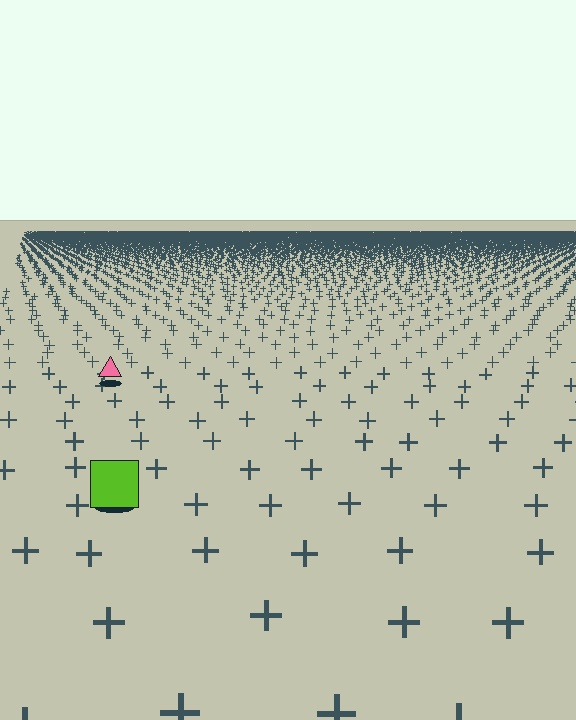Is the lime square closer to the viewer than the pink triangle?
Yes. The lime square is closer — you can tell from the texture gradient: the ground texture is coarser near it.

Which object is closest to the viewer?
The lime square is closest. The texture marks near it are larger and more spread out.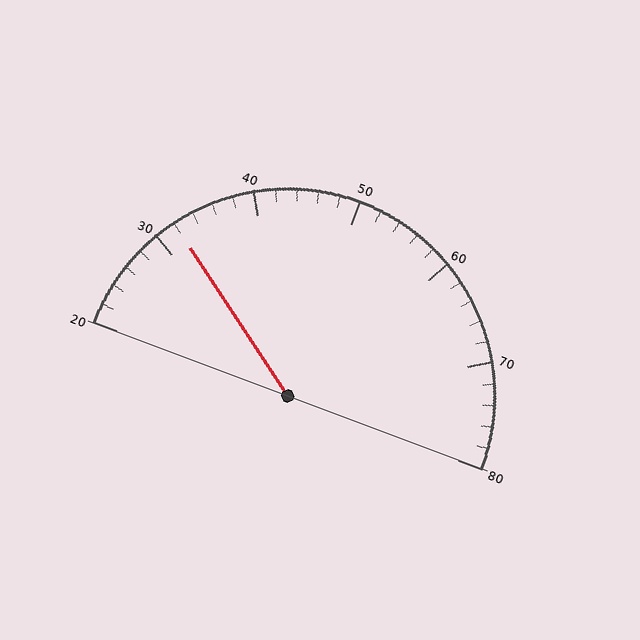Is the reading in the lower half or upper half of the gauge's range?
The reading is in the lower half of the range (20 to 80).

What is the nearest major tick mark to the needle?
The nearest major tick mark is 30.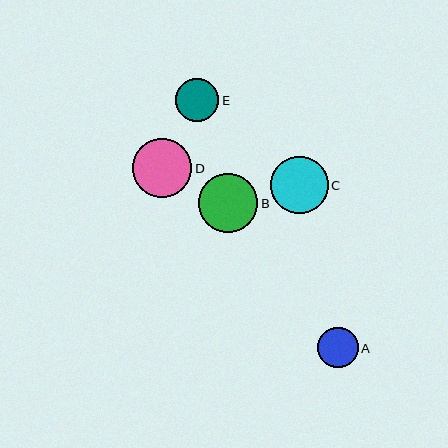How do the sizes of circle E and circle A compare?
Circle E and circle A are approximately the same size.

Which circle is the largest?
Circle B is the largest with a size of approximately 59 pixels.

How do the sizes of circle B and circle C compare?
Circle B and circle C are approximately the same size.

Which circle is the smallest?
Circle A is the smallest with a size of approximately 40 pixels.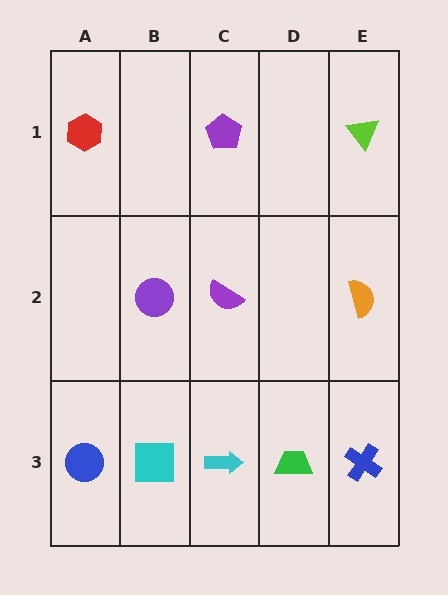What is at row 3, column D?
A green trapezoid.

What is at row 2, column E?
An orange semicircle.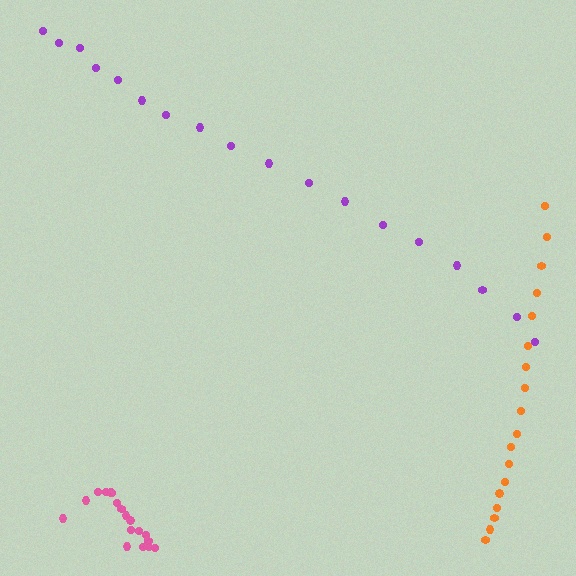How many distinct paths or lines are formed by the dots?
There are 3 distinct paths.